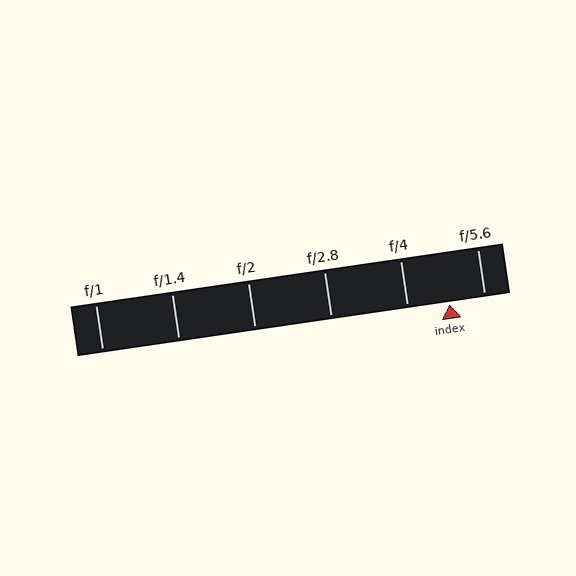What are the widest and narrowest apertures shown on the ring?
The widest aperture shown is f/1 and the narrowest is f/5.6.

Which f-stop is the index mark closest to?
The index mark is closest to f/5.6.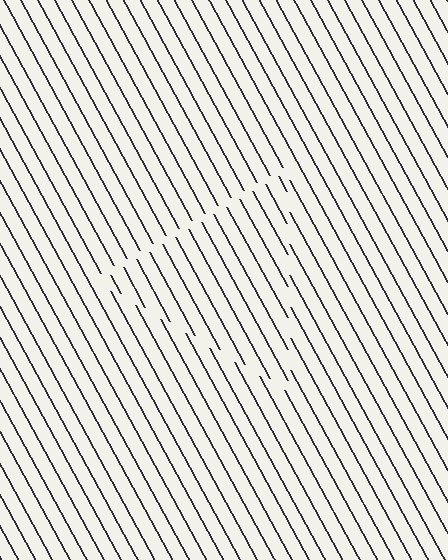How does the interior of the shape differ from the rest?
The interior of the shape contains the same grating, shifted by half a period — the contour is defined by the phase discontinuity where line-ends from the inner and outer gratings abut.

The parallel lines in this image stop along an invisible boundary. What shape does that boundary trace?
An illusory triangle. The interior of the shape contains the same grating, shifted by half a period — the contour is defined by the phase discontinuity where line-ends from the inner and outer gratings abut.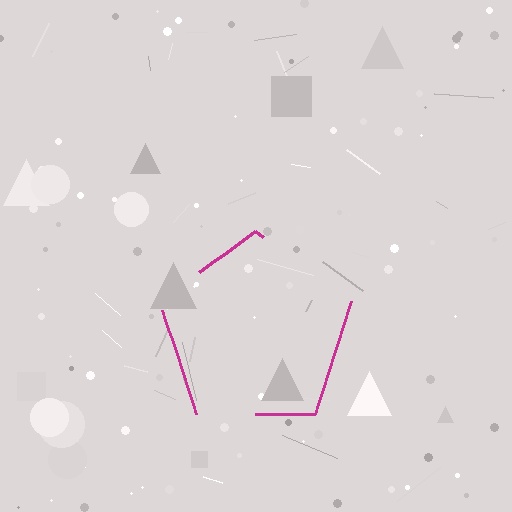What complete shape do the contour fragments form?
The contour fragments form a pentagon.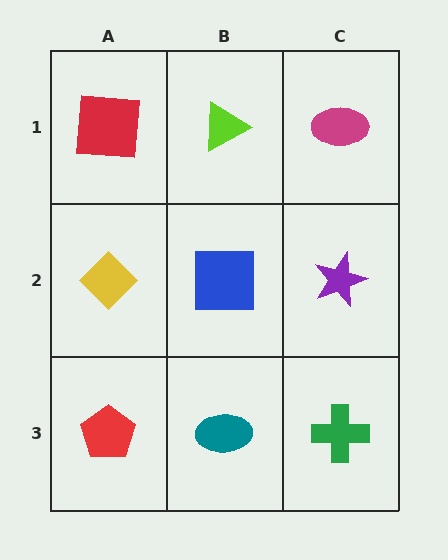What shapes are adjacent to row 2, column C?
A magenta ellipse (row 1, column C), a green cross (row 3, column C), a blue square (row 2, column B).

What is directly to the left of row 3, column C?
A teal ellipse.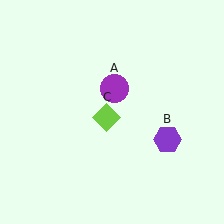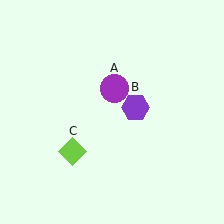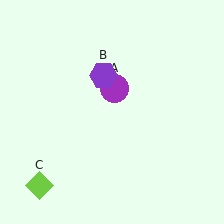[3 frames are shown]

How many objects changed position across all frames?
2 objects changed position: purple hexagon (object B), lime diamond (object C).